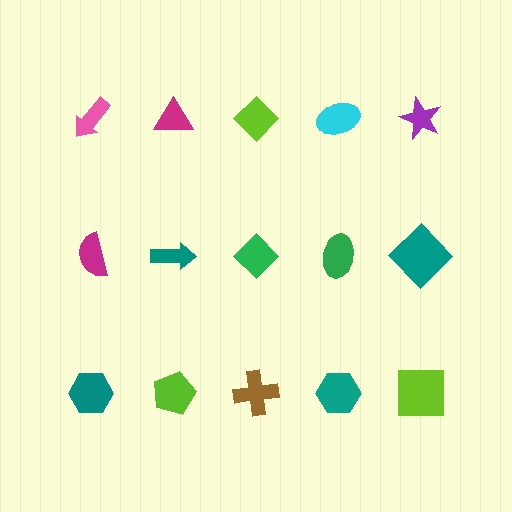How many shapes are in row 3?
5 shapes.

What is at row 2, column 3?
A green diamond.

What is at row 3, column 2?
A lime pentagon.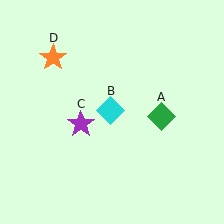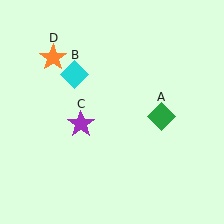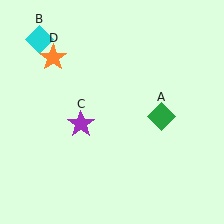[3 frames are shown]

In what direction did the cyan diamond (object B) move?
The cyan diamond (object B) moved up and to the left.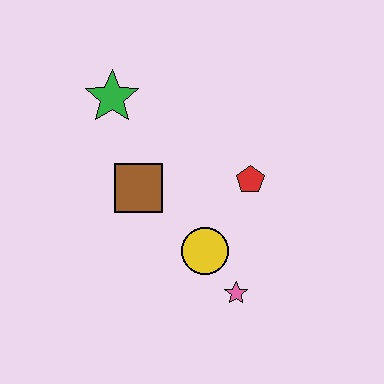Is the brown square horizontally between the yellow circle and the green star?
Yes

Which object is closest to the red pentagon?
The yellow circle is closest to the red pentagon.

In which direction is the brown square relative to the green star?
The brown square is below the green star.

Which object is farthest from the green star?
The pink star is farthest from the green star.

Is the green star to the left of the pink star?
Yes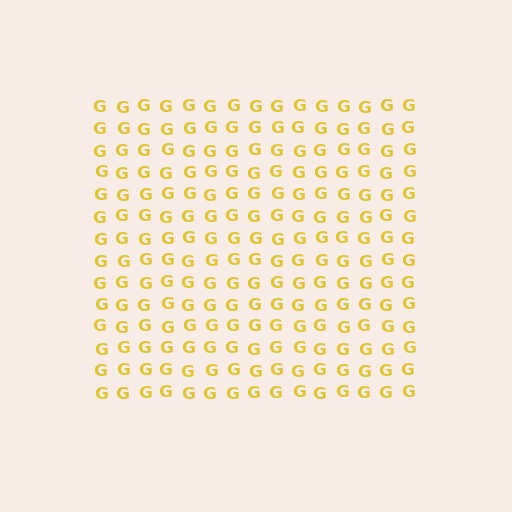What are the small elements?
The small elements are letter G's.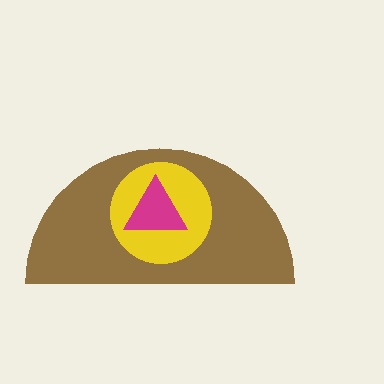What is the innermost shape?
The magenta triangle.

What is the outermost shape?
The brown semicircle.